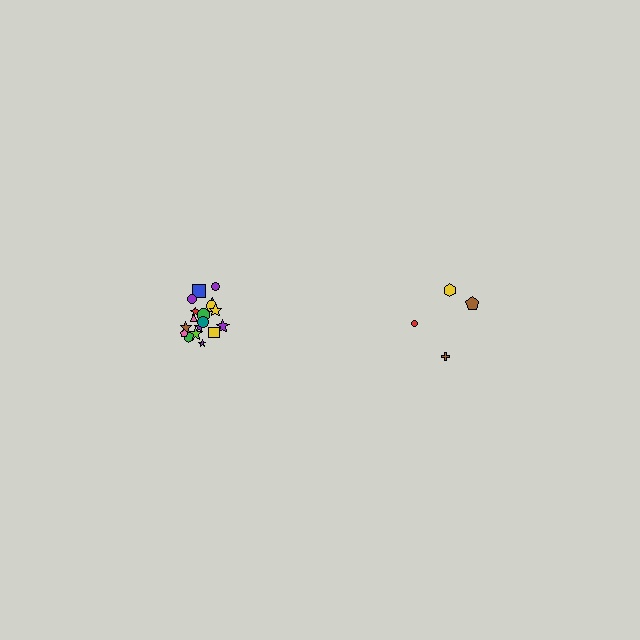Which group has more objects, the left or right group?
The left group.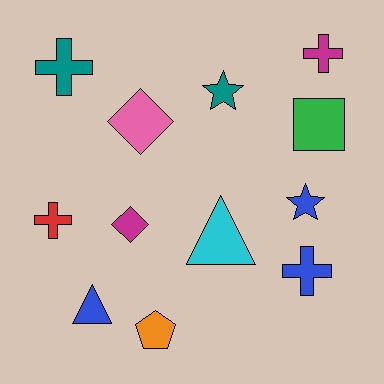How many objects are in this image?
There are 12 objects.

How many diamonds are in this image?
There are 2 diamonds.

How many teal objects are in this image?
There are 2 teal objects.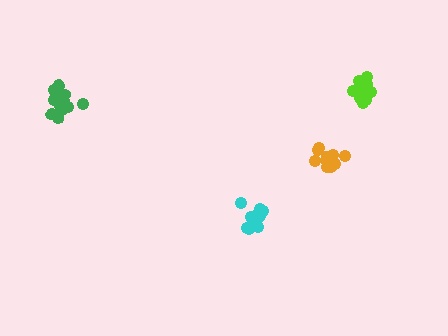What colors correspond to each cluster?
The clusters are colored: lime, green, orange, cyan.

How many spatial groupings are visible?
There are 4 spatial groupings.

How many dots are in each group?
Group 1: 16 dots, Group 2: 13 dots, Group 3: 10 dots, Group 4: 11 dots (50 total).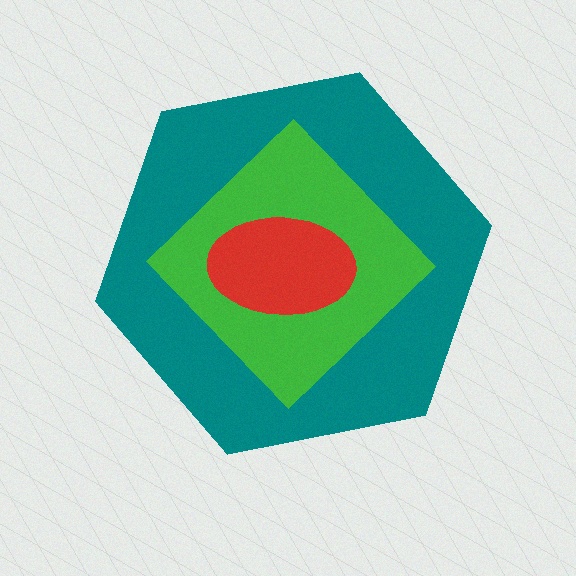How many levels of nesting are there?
3.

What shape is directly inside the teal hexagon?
The green diamond.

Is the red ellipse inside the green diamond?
Yes.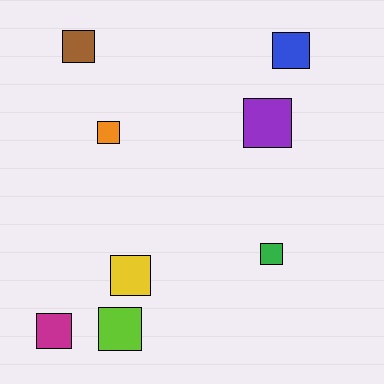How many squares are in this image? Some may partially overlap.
There are 8 squares.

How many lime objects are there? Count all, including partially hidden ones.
There is 1 lime object.